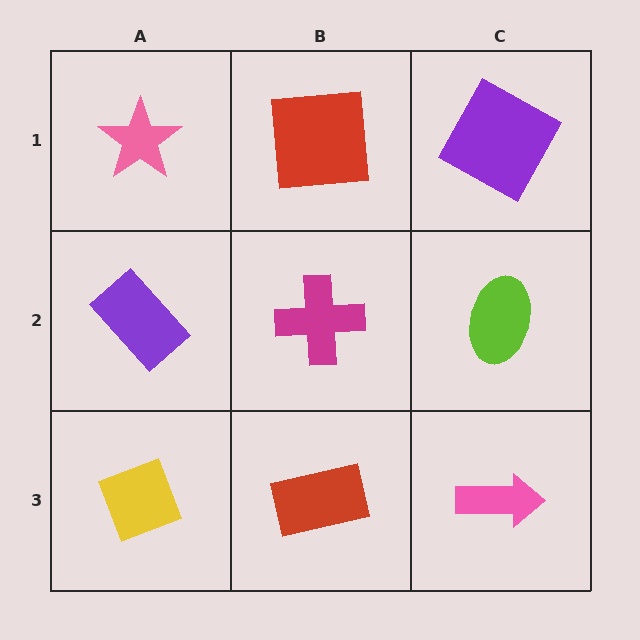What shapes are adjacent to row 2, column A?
A pink star (row 1, column A), a yellow diamond (row 3, column A), a magenta cross (row 2, column B).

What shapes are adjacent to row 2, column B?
A red square (row 1, column B), a red rectangle (row 3, column B), a purple rectangle (row 2, column A), a lime ellipse (row 2, column C).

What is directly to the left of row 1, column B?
A pink star.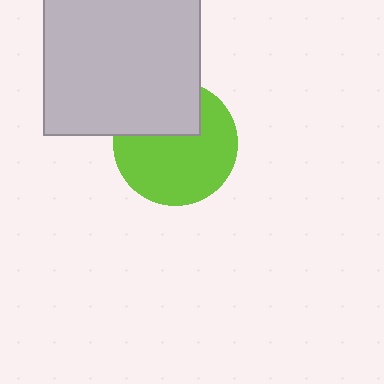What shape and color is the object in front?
The object in front is a light gray square.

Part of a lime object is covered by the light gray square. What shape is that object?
It is a circle.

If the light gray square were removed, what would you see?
You would see the complete lime circle.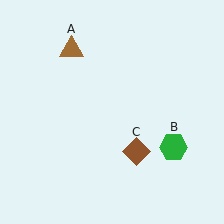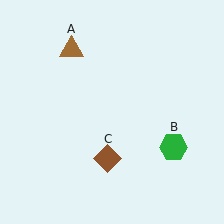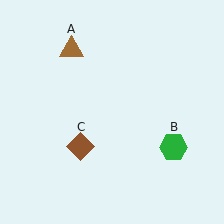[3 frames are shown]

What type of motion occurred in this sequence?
The brown diamond (object C) rotated clockwise around the center of the scene.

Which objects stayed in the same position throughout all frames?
Brown triangle (object A) and green hexagon (object B) remained stationary.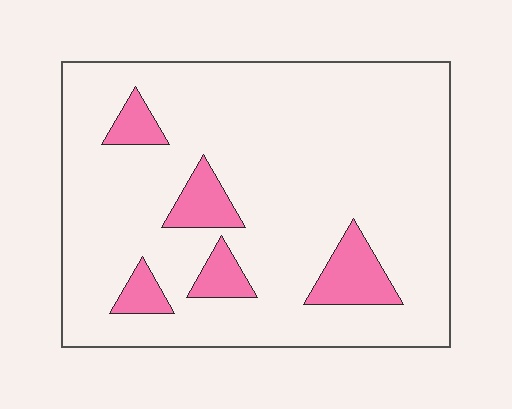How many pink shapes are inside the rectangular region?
5.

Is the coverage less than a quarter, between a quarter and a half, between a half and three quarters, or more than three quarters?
Less than a quarter.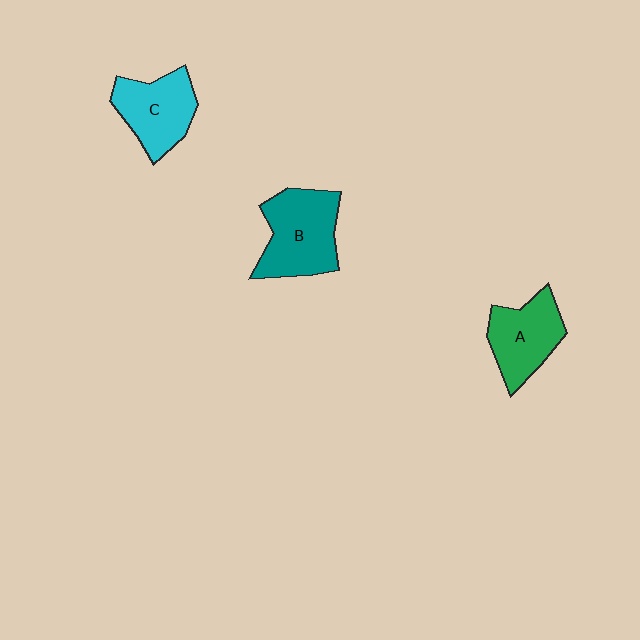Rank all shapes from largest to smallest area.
From largest to smallest: B (teal), C (cyan), A (green).